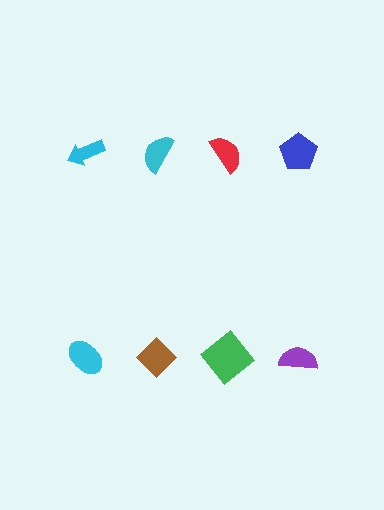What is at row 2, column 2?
A brown diamond.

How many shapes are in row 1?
4 shapes.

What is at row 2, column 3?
A green diamond.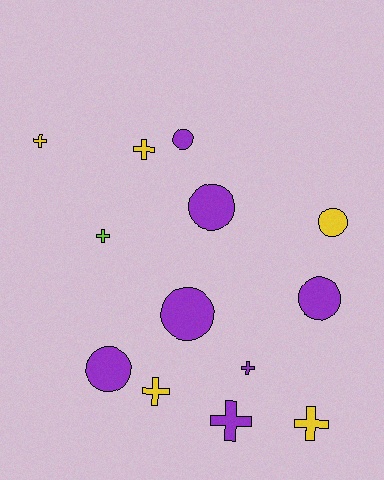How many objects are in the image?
There are 13 objects.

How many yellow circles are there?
There is 1 yellow circle.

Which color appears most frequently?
Purple, with 7 objects.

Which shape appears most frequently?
Cross, with 7 objects.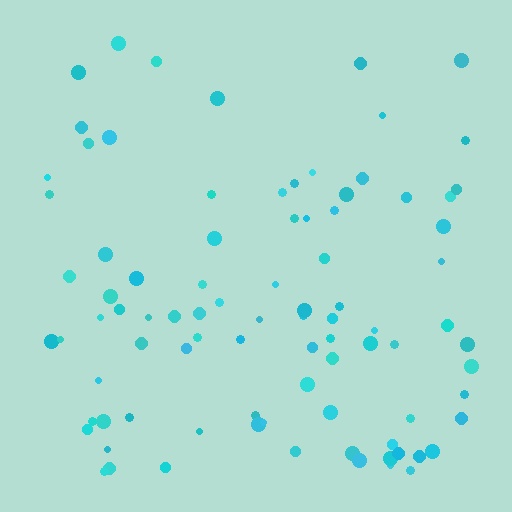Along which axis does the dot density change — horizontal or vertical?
Vertical.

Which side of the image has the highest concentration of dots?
The bottom.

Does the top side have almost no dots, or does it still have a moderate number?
Still a moderate number, just noticeably fewer than the bottom.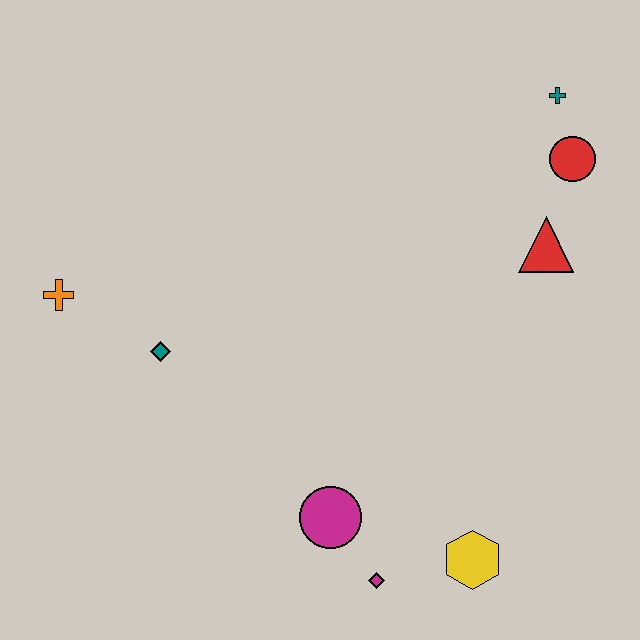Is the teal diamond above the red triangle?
No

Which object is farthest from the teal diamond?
The teal cross is farthest from the teal diamond.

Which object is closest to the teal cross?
The red circle is closest to the teal cross.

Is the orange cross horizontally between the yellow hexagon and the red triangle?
No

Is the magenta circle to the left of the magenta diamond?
Yes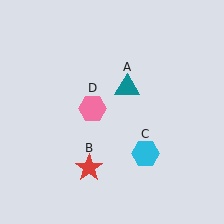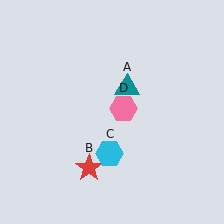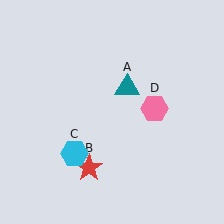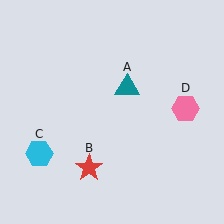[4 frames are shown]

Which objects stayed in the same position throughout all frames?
Teal triangle (object A) and red star (object B) remained stationary.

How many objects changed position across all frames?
2 objects changed position: cyan hexagon (object C), pink hexagon (object D).